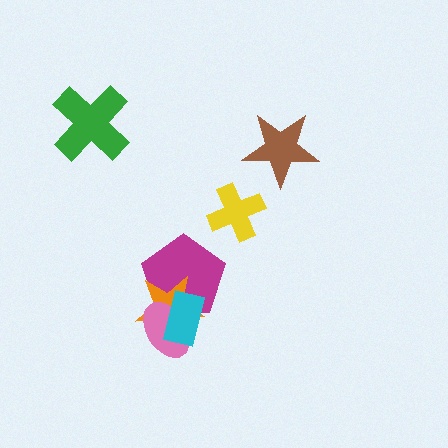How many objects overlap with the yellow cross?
0 objects overlap with the yellow cross.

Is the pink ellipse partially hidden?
Yes, it is partially covered by another shape.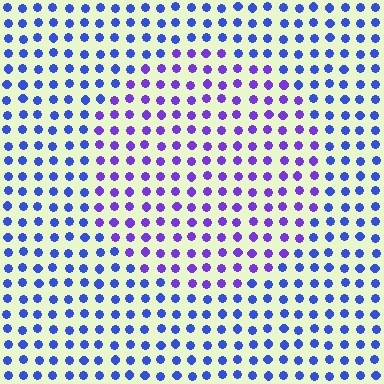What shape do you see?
I see a circle.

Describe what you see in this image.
The image is filled with small blue elements in a uniform arrangement. A circle-shaped region is visible where the elements are tinted to a slightly different hue, forming a subtle color boundary.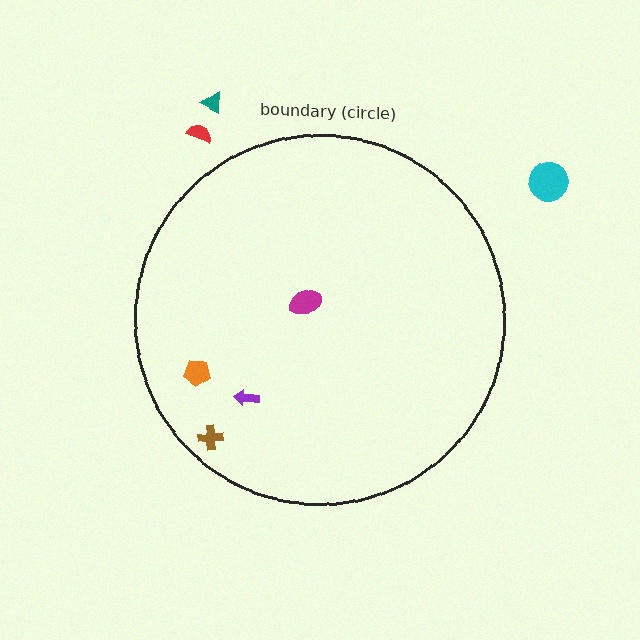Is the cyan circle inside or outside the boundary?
Outside.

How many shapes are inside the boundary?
4 inside, 3 outside.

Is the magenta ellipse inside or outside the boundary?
Inside.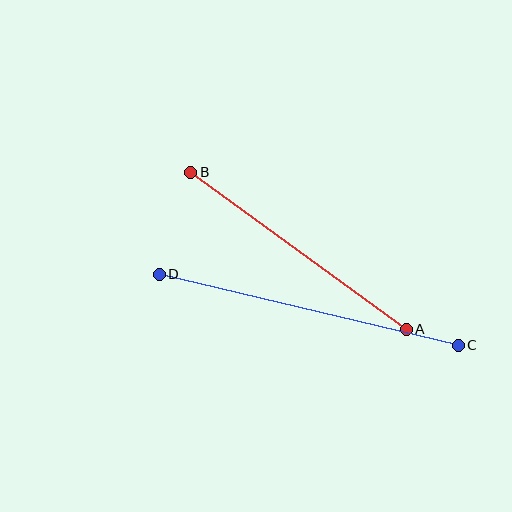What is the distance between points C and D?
The distance is approximately 307 pixels.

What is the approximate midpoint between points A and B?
The midpoint is at approximately (298, 251) pixels.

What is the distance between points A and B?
The distance is approximately 267 pixels.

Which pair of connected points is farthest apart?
Points C and D are farthest apart.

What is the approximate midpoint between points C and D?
The midpoint is at approximately (309, 310) pixels.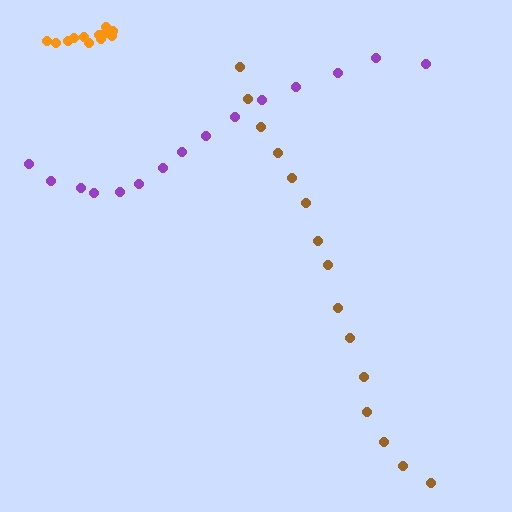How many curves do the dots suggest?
There are 3 distinct paths.